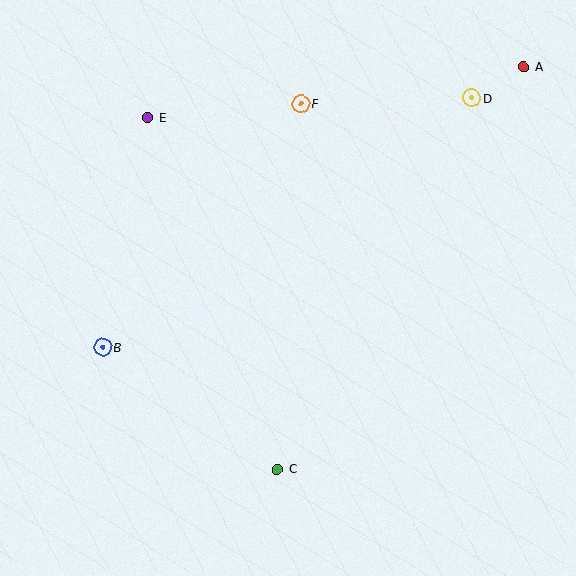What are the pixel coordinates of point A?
Point A is at (524, 66).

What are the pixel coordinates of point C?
Point C is at (277, 469).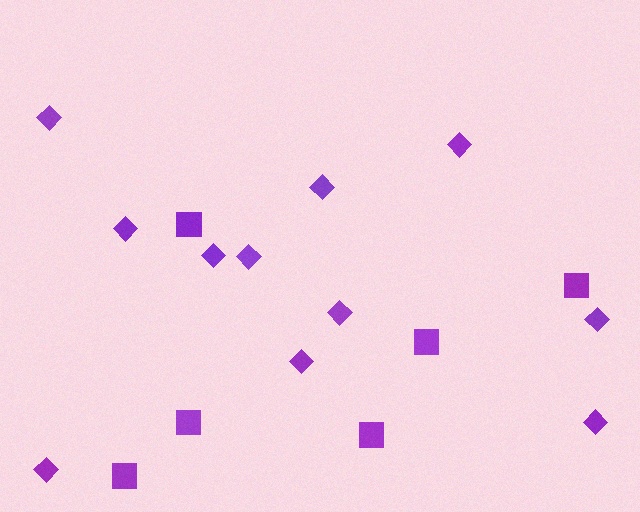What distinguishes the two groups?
There are 2 groups: one group of squares (6) and one group of diamonds (11).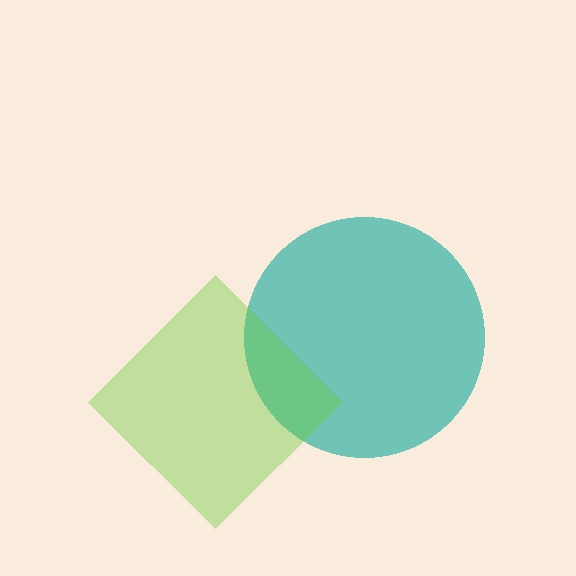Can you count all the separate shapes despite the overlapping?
Yes, there are 2 separate shapes.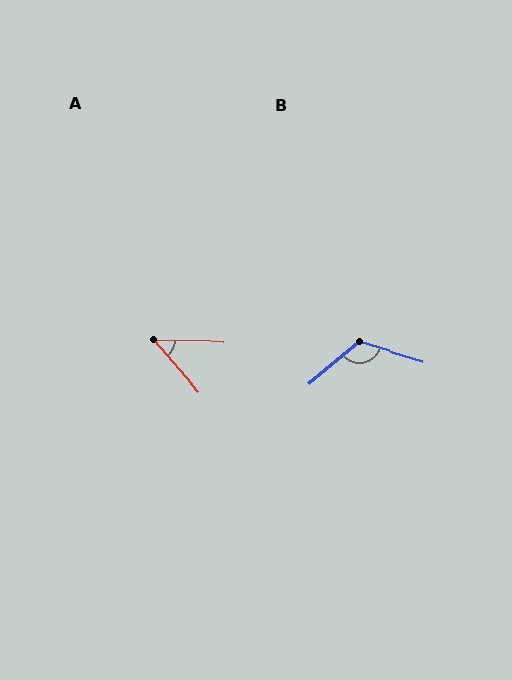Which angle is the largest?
B, at approximately 123 degrees.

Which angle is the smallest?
A, at approximately 48 degrees.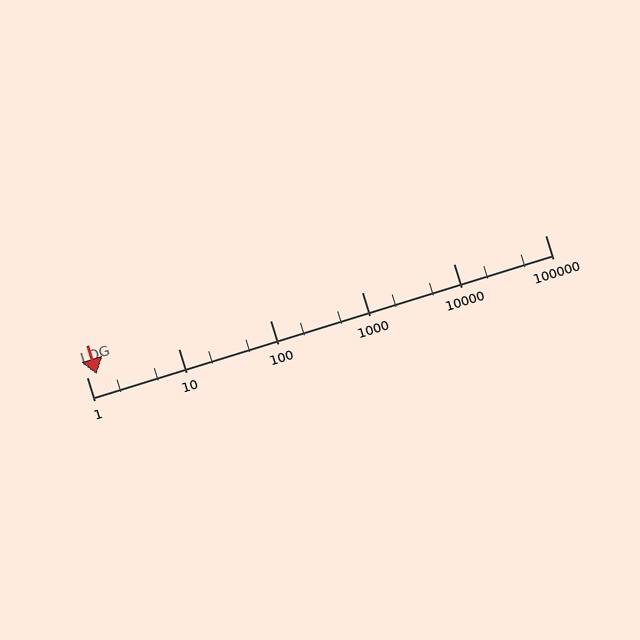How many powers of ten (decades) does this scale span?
The scale spans 5 decades, from 1 to 100000.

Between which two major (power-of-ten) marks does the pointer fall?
The pointer is between 1 and 10.